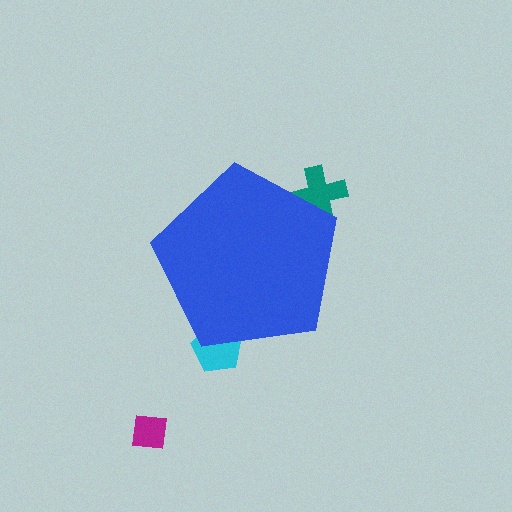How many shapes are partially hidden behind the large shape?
2 shapes are partially hidden.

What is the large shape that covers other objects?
A blue pentagon.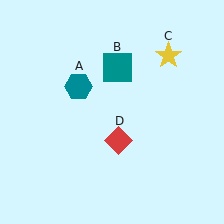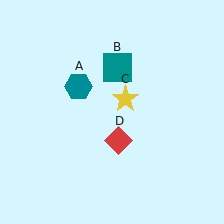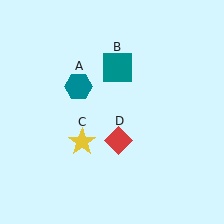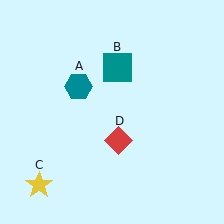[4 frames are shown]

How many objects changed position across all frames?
1 object changed position: yellow star (object C).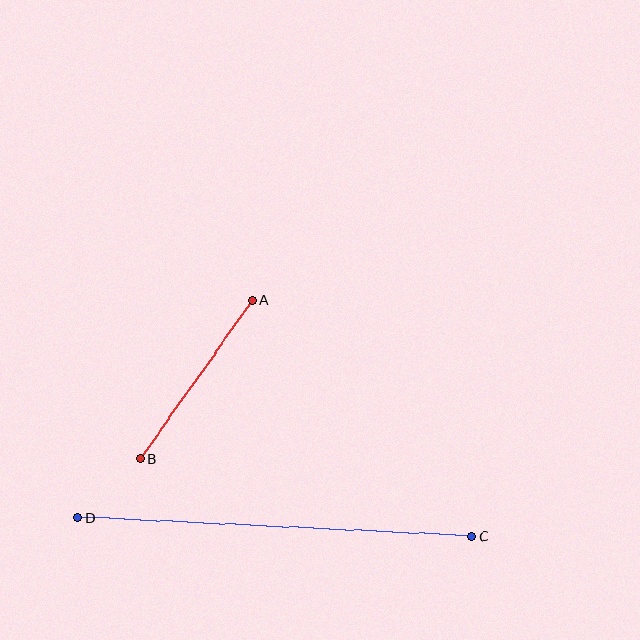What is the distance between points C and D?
The distance is approximately 395 pixels.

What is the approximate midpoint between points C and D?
The midpoint is at approximately (275, 527) pixels.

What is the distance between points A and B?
The distance is approximately 194 pixels.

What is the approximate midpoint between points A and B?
The midpoint is at approximately (196, 379) pixels.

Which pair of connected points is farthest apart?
Points C and D are farthest apart.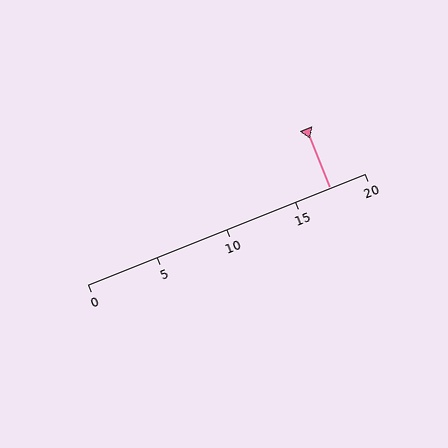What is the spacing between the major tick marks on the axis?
The major ticks are spaced 5 apart.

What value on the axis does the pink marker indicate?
The marker indicates approximately 17.5.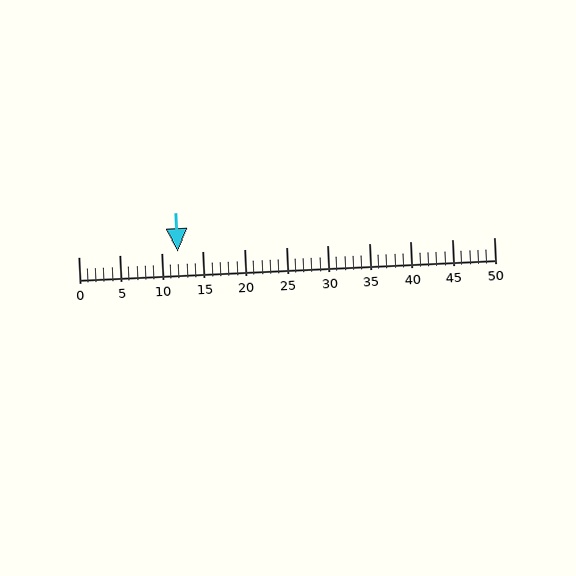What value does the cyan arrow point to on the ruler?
The cyan arrow points to approximately 12.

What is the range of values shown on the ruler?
The ruler shows values from 0 to 50.